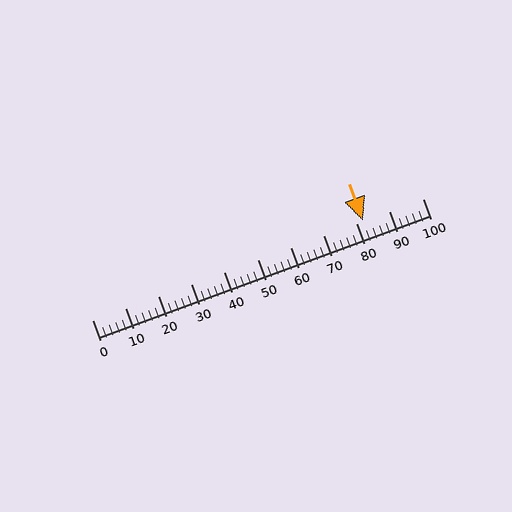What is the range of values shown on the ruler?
The ruler shows values from 0 to 100.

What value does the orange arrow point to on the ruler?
The orange arrow points to approximately 82.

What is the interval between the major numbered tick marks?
The major tick marks are spaced 10 units apart.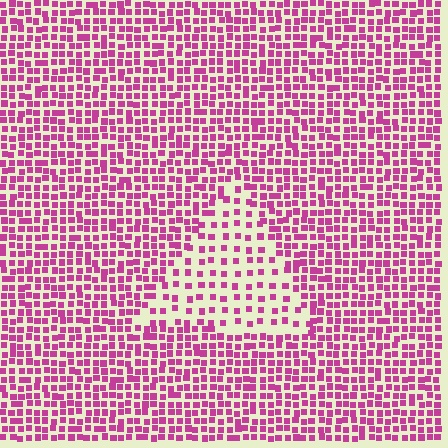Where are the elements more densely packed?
The elements are more densely packed outside the triangle boundary.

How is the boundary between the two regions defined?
The boundary is defined by a change in element density (approximately 2.1x ratio). All elements are the same color, size, and shape.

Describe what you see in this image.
The image contains small magenta elements arranged at two different densities. A triangle-shaped region is visible where the elements are less densely packed than the surrounding area.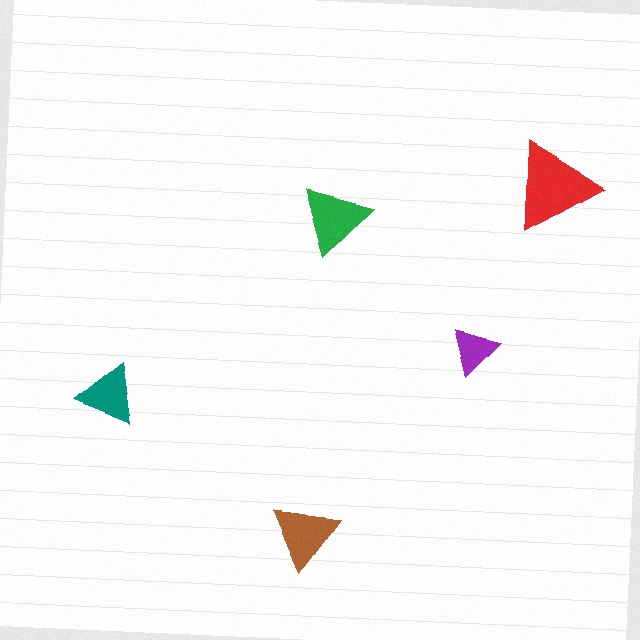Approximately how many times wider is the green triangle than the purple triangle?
About 1.5 times wider.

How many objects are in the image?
There are 5 objects in the image.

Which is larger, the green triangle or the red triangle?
The red one.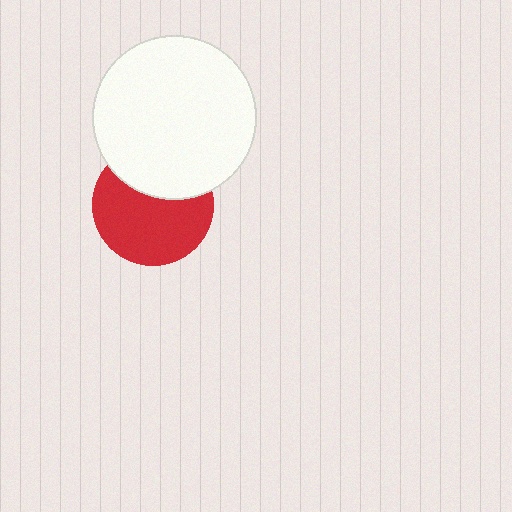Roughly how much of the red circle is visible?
Most of it is visible (roughly 65%).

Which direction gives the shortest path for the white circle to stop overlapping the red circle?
Moving up gives the shortest separation.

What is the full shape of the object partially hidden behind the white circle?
The partially hidden object is a red circle.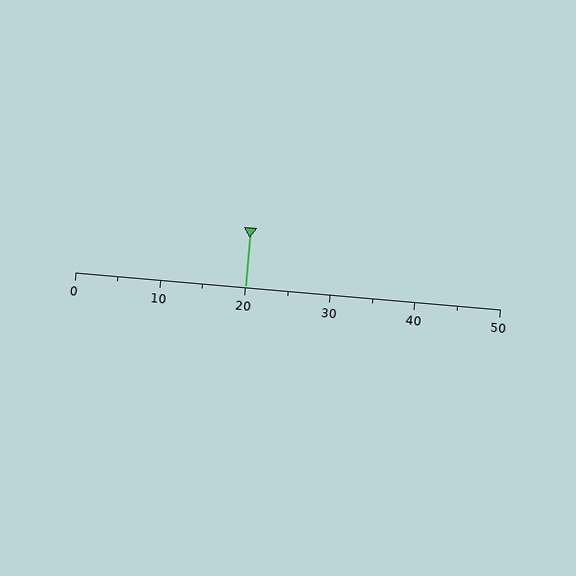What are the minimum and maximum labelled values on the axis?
The axis runs from 0 to 50.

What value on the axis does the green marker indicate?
The marker indicates approximately 20.